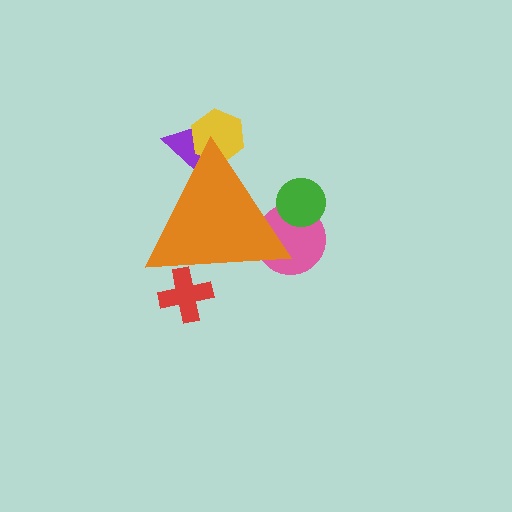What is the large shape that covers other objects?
An orange triangle.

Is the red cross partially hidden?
Yes, the red cross is partially hidden behind the orange triangle.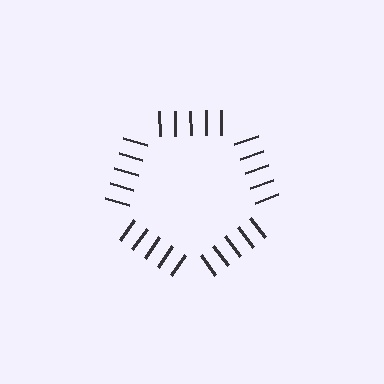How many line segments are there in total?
25 — 5 along each of the 5 edges.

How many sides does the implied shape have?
5 sides — the line-ends trace a pentagon.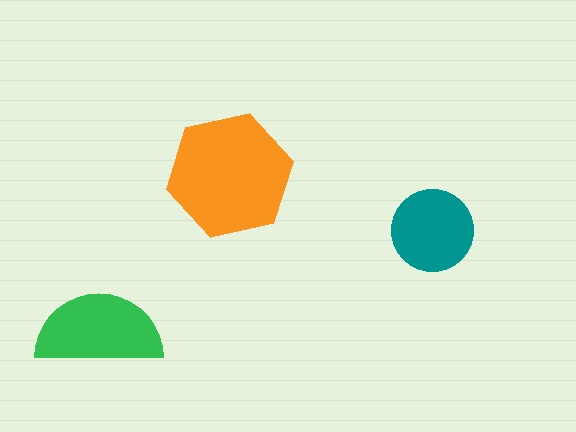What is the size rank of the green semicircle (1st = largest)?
2nd.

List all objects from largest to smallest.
The orange hexagon, the green semicircle, the teal circle.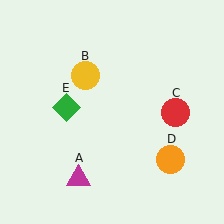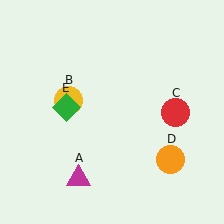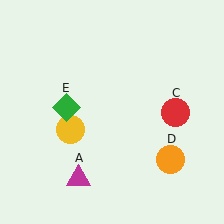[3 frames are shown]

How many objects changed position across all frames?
1 object changed position: yellow circle (object B).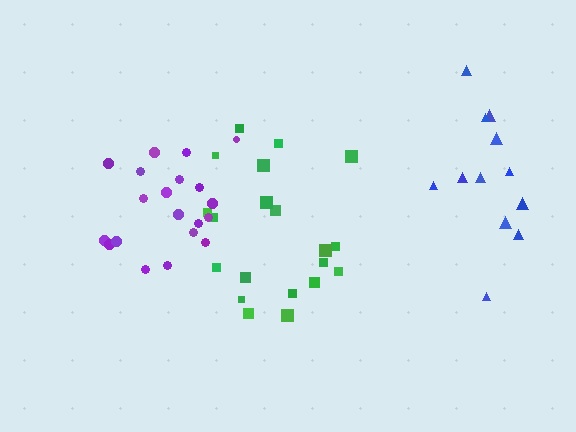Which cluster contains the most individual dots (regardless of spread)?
Green (20).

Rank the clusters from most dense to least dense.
purple, green, blue.